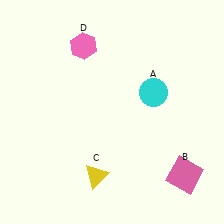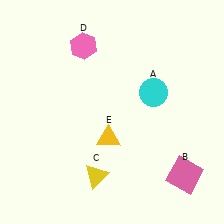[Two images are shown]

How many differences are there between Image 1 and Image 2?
There is 1 difference between the two images.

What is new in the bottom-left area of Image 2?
A yellow triangle (E) was added in the bottom-left area of Image 2.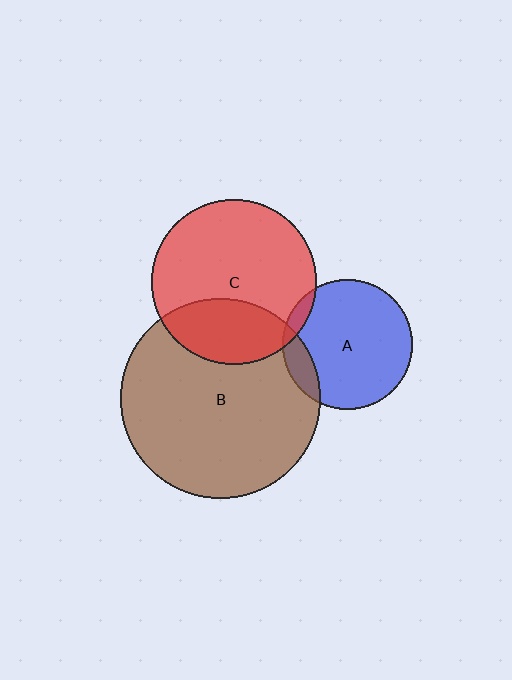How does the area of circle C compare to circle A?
Approximately 1.6 times.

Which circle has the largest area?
Circle B (brown).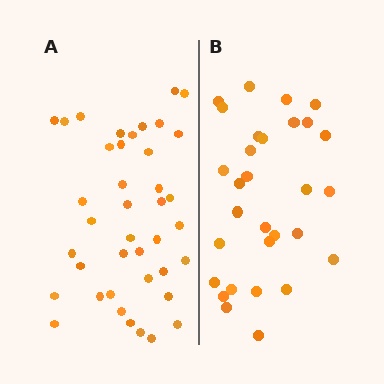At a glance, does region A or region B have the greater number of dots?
Region A (the left region) has more dots.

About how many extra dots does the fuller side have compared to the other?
Region A has roughly 10 or so more dots than region B.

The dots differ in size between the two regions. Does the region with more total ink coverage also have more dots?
No. Region B has more total ink coverage because its dots are larger, but region A actually contains more individual dots. Total area can be misleading — the number of items is what matters here.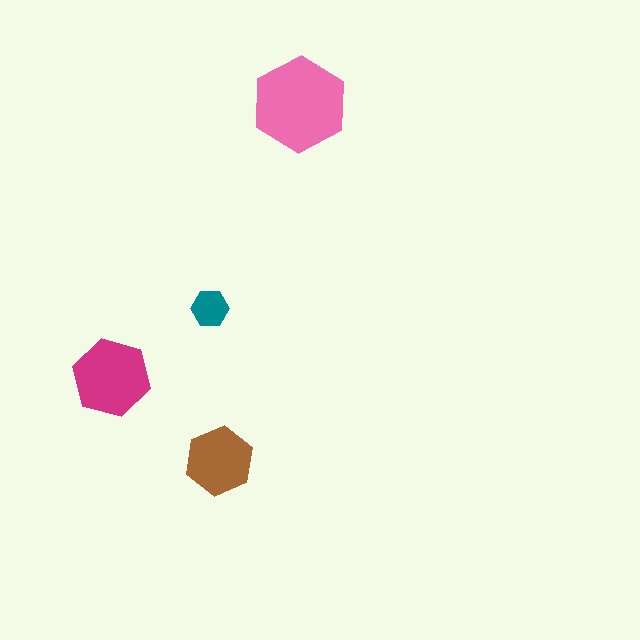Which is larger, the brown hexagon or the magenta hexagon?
The magenta one.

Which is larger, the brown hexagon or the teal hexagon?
The brown one.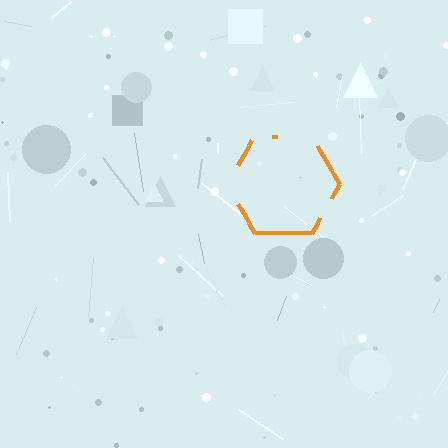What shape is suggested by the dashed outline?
The dashed outline suggests a hexagon.